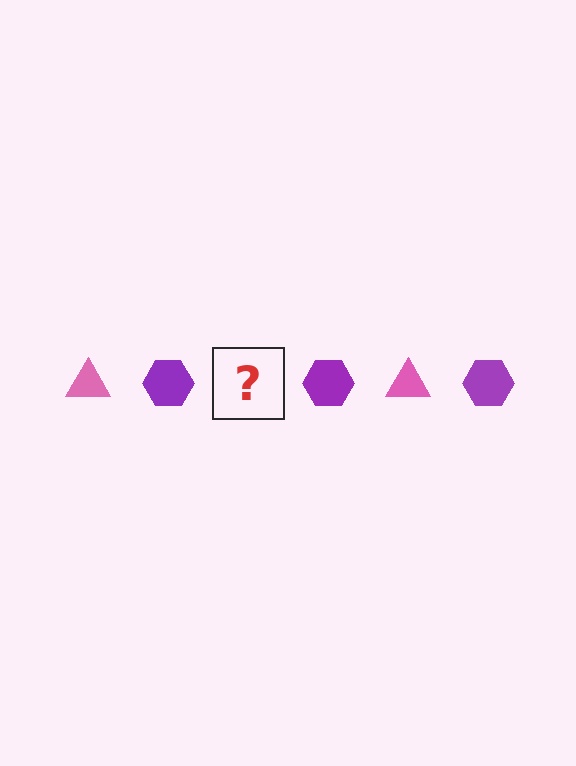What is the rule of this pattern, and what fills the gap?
The rule is that the pattern alternates between pink triangle and purple hexagon. The gap should be filled with a pink triangle.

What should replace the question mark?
The question mark should be replaced with a pink triangle.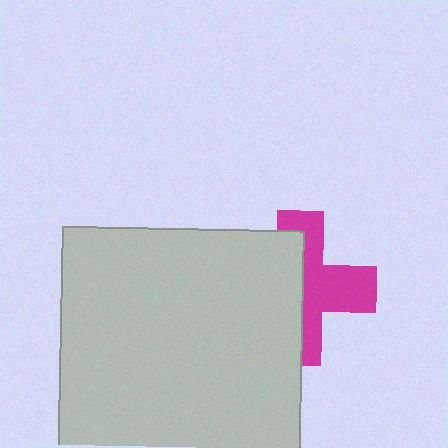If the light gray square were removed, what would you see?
You would see the complete magenta cross.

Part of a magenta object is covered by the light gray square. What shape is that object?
It is a cross.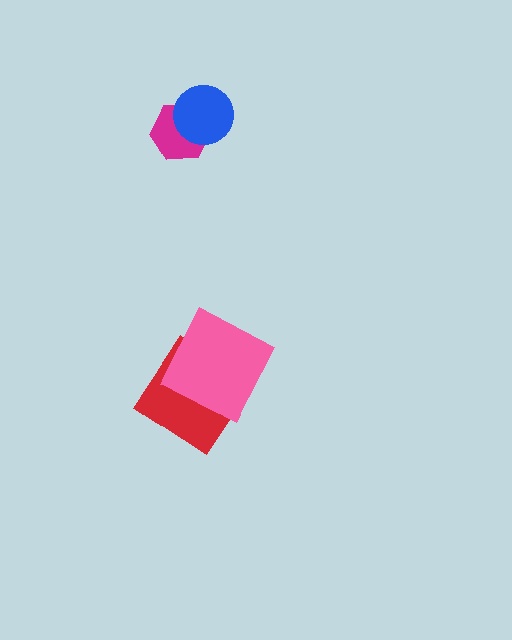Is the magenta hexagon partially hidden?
Yes, it is partially covered by another shape.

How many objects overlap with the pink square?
1 object overlaps with the pink square.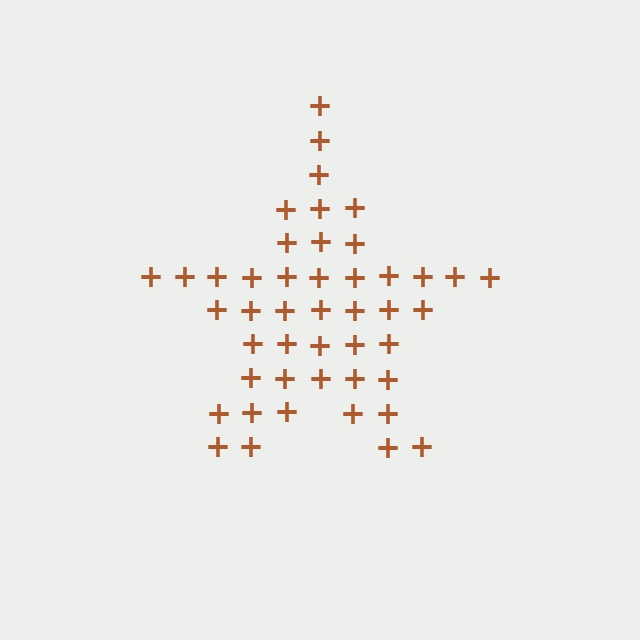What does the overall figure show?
The overall figure shows a star.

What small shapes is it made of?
It is made of small plus signs.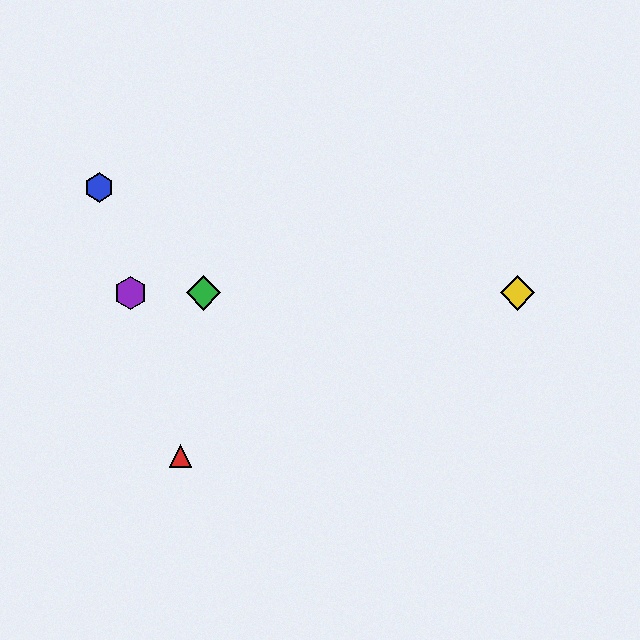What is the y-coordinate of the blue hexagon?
The blue hexagon is at y≈188.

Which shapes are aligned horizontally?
The green diamond, the yellow diamond, the purple hexagon are aligned horizontally.